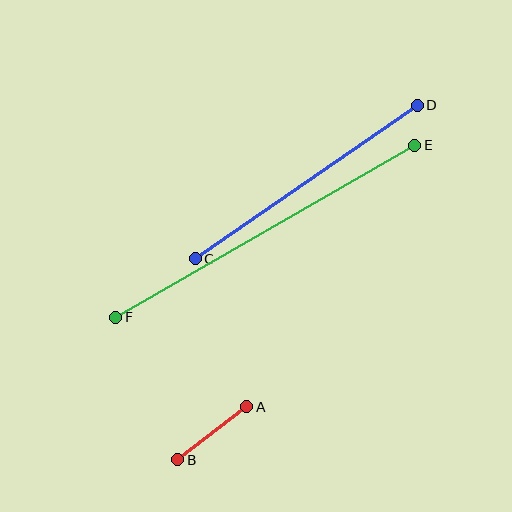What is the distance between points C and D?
The distance is approximately 269 pixels.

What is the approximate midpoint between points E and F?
The midpoint is at approximately (265, 231) pixels.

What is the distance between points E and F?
The distance is approximately 345 pixels.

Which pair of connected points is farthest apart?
Points E and F are farthest apart.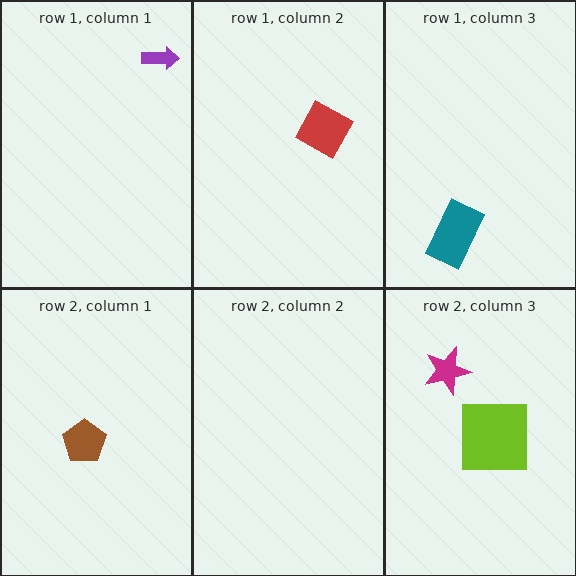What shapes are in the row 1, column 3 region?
The teal rectangle.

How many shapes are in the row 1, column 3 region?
1.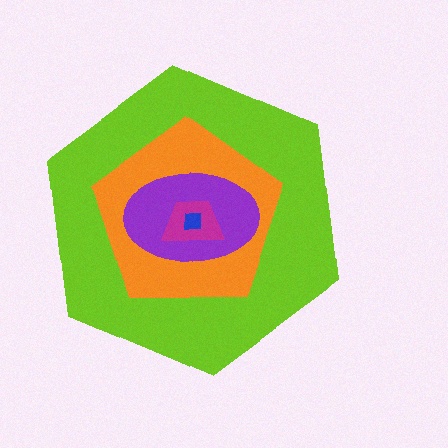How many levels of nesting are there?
5.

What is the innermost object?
The blue square.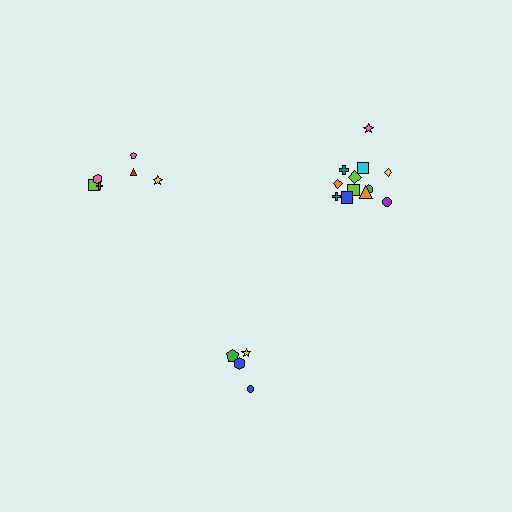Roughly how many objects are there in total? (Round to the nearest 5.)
Roughly 20 objects in total.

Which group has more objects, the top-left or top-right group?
The top-right group.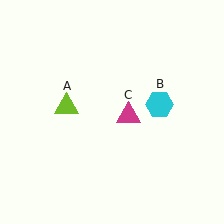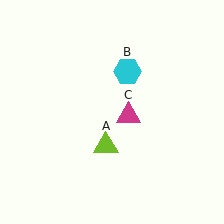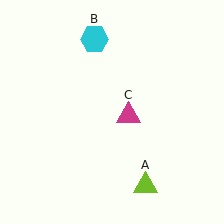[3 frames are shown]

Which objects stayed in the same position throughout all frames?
Magenta triangle (object C) remained stationary.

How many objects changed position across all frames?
2 objects changed position: lime triangle (object A), cyan hexagon (object B).